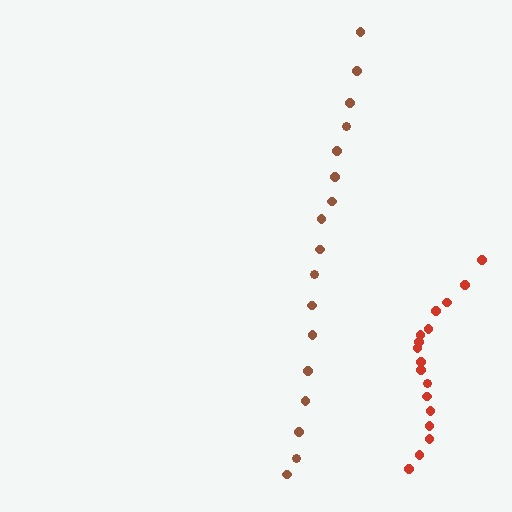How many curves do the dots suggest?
There are 2 distinct paths.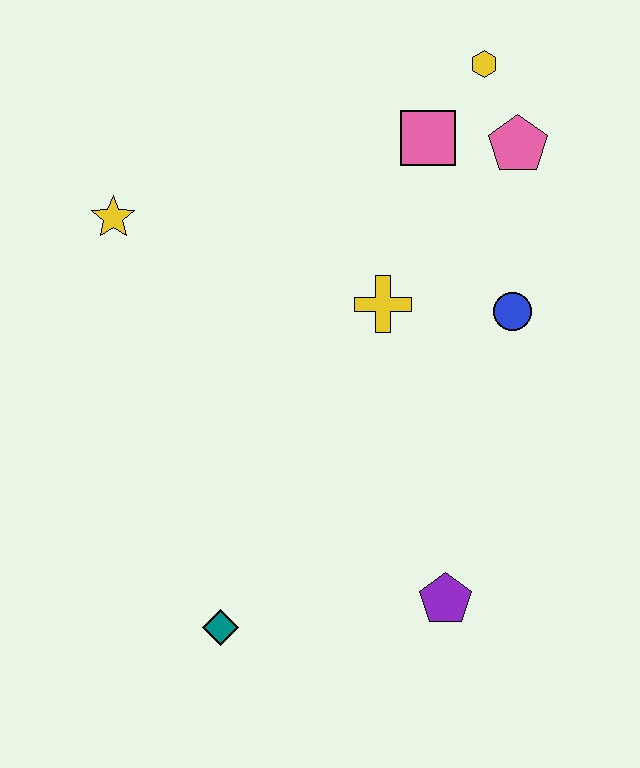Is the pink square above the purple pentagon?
Yes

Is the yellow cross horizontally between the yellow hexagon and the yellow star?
Yes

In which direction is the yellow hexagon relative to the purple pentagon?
The yellow hexagon is above the purple pentagon.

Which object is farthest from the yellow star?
The purple pentagon is farthest from the yellow star.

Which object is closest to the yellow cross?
The blue circle is closest to the yellow cross.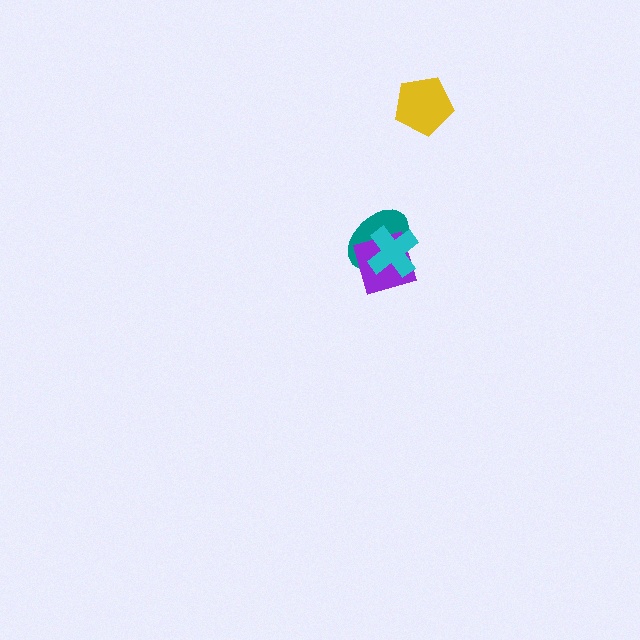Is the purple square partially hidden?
Yes, it is partially covered by another shape.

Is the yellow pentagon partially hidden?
No, no other shape covers it.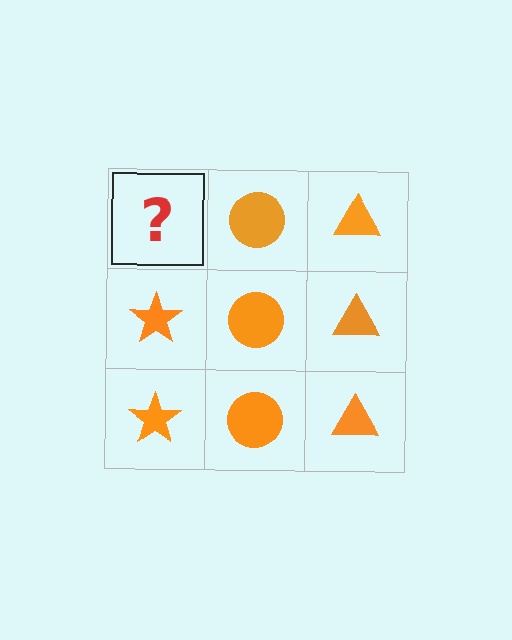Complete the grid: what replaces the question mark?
The question mark should be replaced with an orange star.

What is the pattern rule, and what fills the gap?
The rule is that each column has a consistent shape. The gap should be filled with an orange star.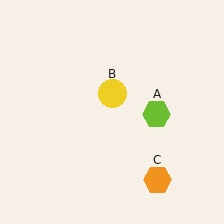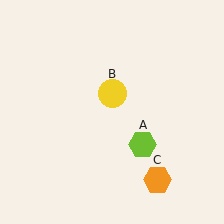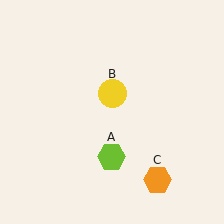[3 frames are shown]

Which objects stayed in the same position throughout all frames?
Yellow circle (object B) and orange hexagon (object C) remained stationary.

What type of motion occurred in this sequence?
The lime hexagon (object A) rotated clockwise around the center of the scene.